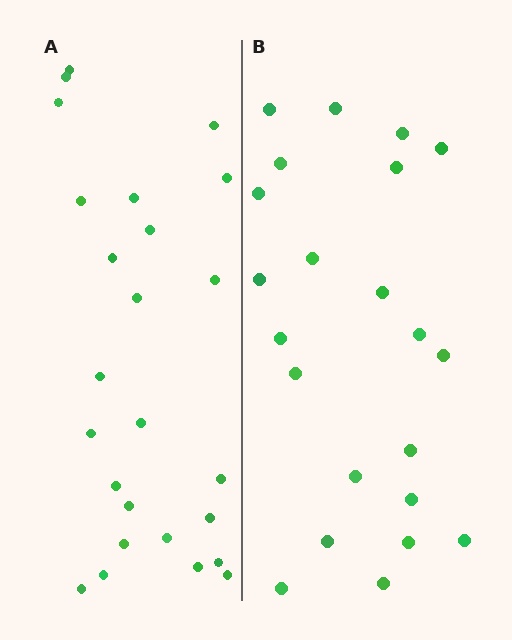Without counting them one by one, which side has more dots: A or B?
Region A (the left region) has more dots.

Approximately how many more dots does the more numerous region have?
Region A has just a few more — roughly 2 or 3 more dots than region B.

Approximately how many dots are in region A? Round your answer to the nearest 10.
About 20 dots. (The exact count is 25, which rounds to 20.)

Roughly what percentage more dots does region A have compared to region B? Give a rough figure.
About 15% more.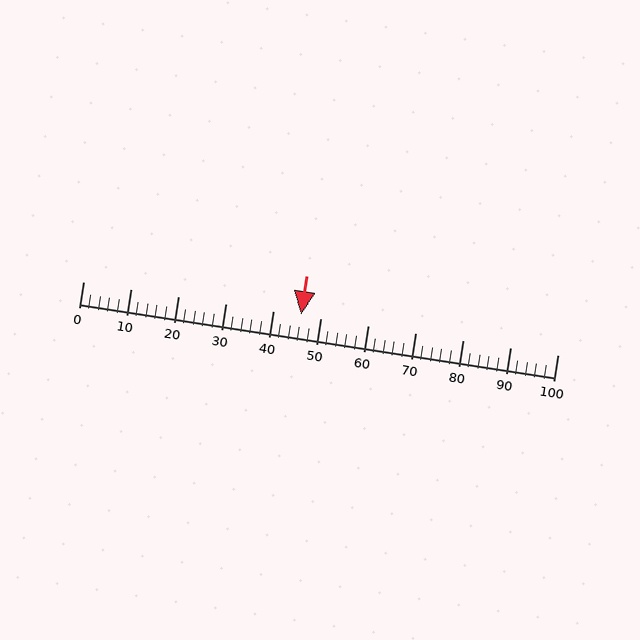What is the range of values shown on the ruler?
The ruler shows values from 0 to 100.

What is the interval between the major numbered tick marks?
The major tick marks are spaced 10 units apart.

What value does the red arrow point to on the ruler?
The red arrow points to approximately 46.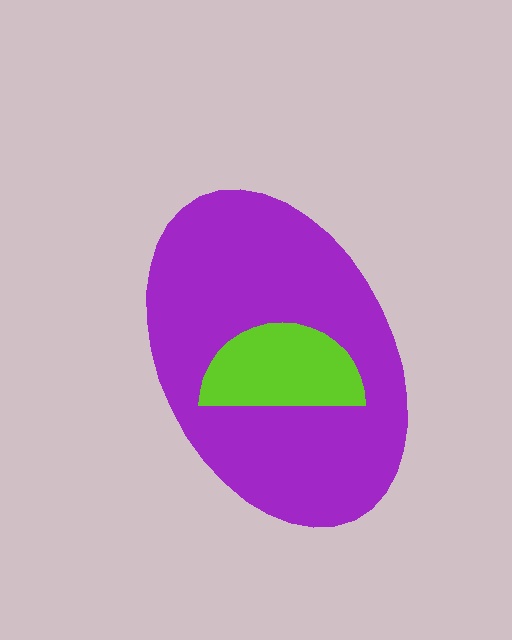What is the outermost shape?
The purple ellipse.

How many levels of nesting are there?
2.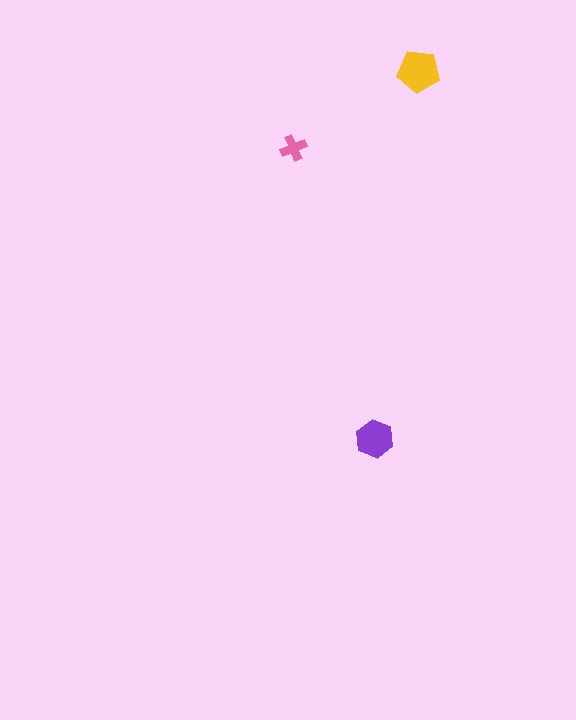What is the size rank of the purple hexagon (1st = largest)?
2nd.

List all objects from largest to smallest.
The yellow pentagon, the purple hexagon, the pink cross.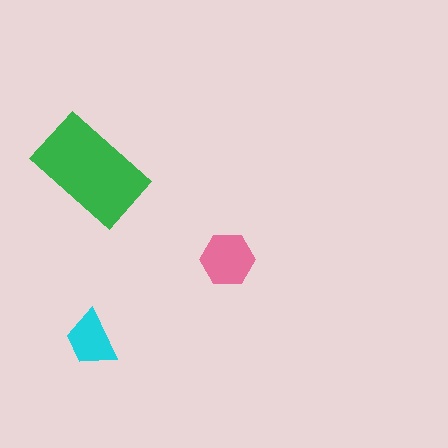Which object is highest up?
The green rectangle is topmost.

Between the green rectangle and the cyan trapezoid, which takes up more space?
The green rectangle.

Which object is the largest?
The green rectangle.